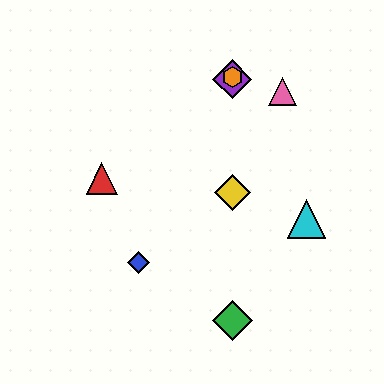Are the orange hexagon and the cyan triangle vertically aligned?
No, the orange hexagon is at x≈232 and the cyan triangle is at x≈307.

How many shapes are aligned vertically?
4 shapes (the green diamond, the yellow diamond, the purple diamond, the orange hexagon) are aligned vertically.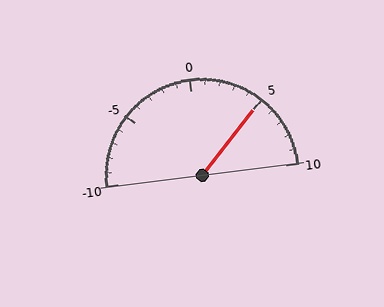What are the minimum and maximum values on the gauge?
The gauge ranges from -10 to 10.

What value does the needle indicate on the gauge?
The needle indicates approximately 5.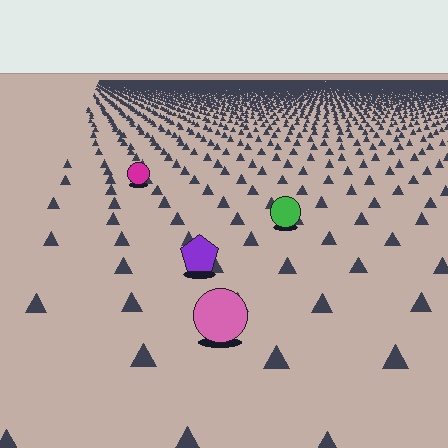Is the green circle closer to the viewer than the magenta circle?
Yes. The green circle is closer — you can tell from the texture gradient: the ground texture is coarser near it.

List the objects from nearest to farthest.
From nearest to farthest: the pink circle, the purple pentagon, the green circle, the magenta circle.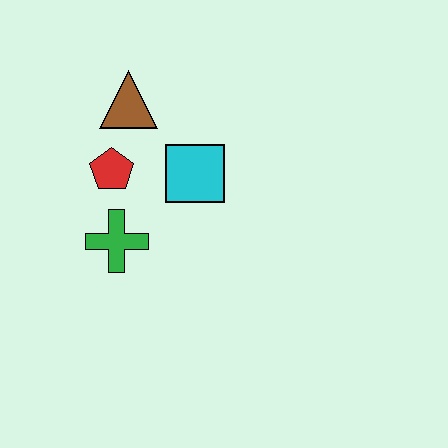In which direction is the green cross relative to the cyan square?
The green cross is to the left of the cyan square.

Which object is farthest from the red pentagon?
The cyan square is farthest from the red pentagon.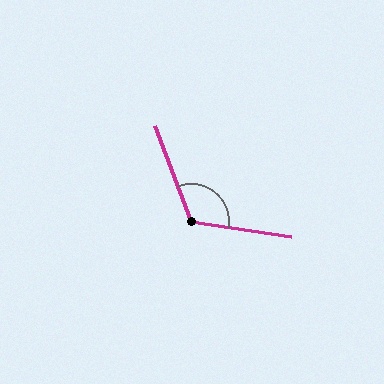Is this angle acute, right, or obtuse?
It is obtuse.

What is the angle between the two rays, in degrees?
Approximately 119 degrees.